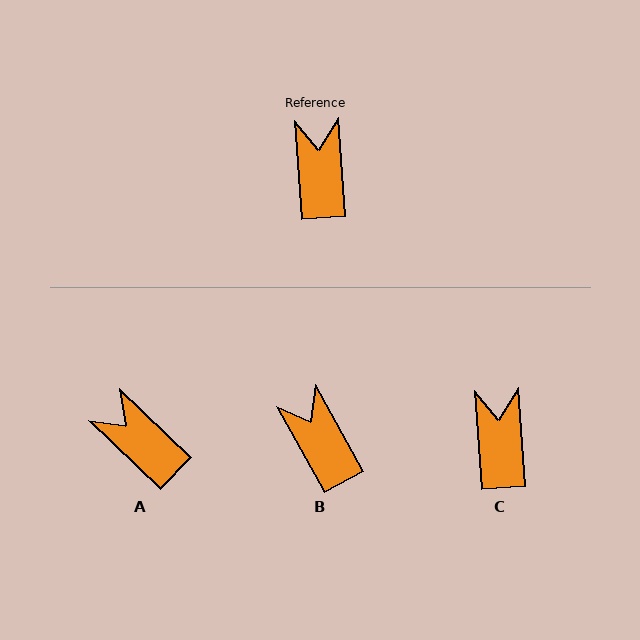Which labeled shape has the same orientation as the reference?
C.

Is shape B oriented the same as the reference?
No, it is off by about 25 degrees.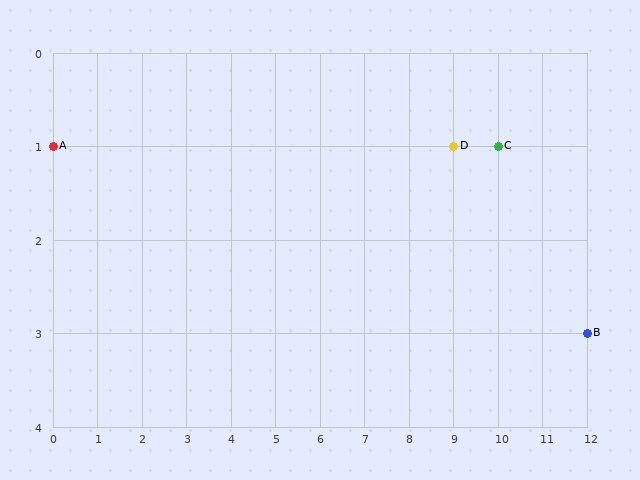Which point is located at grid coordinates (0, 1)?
Point A is at (0, 1).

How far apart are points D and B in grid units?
Points D and B are 3 columns and 2 rows apart (about 3.6 grid units diagonally).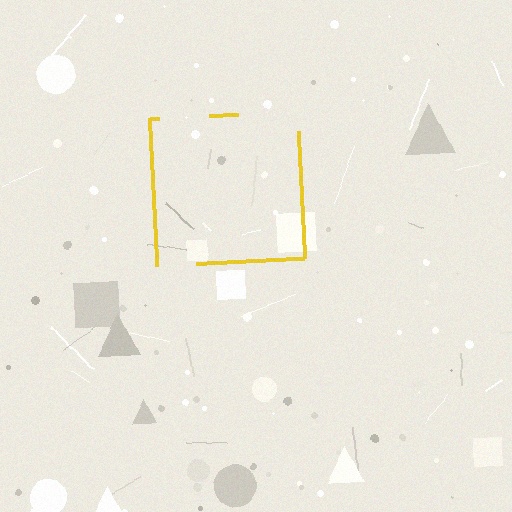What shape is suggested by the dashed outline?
The dashed outline suggests a square.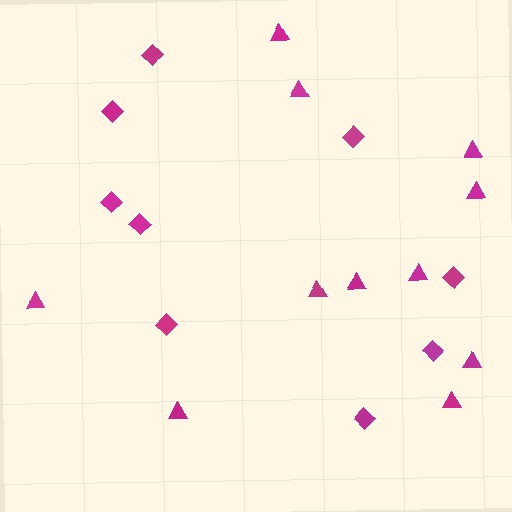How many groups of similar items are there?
There are 2 groups: one group of diamonds (9) and one group of triangles (11).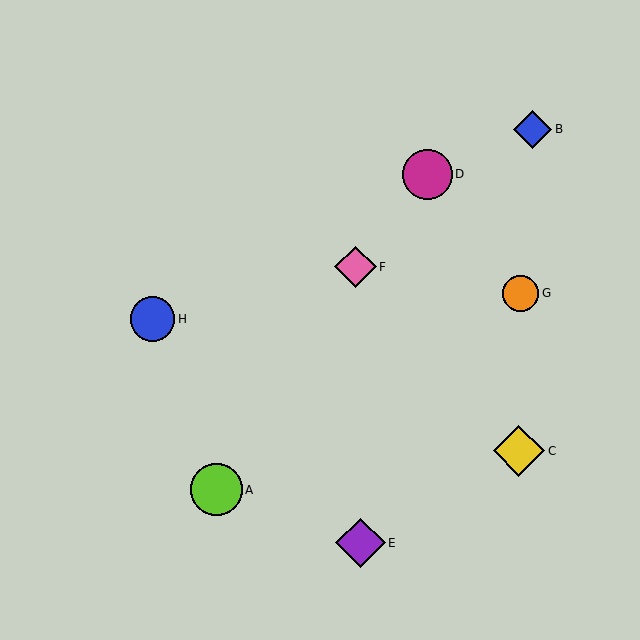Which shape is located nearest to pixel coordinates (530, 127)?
The blue diamond (labeled B) at (533, 129) is nearest to that location.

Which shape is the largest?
The lime circle (labeled A) is the largest.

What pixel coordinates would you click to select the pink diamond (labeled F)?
Click at (355, 267) to select the pink diamond F.